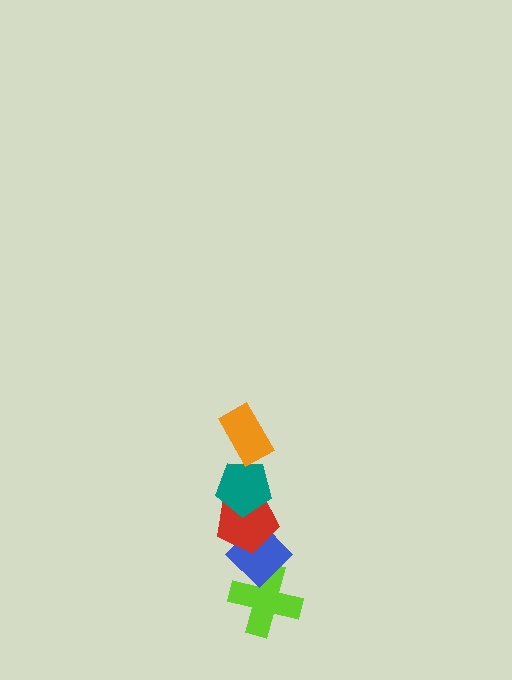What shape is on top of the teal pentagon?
The orange rectangle is on top of the teal pentagon.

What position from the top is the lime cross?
The lime cross is 5th from the top.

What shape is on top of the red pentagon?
The teal pentagon is on top of the red pentagon.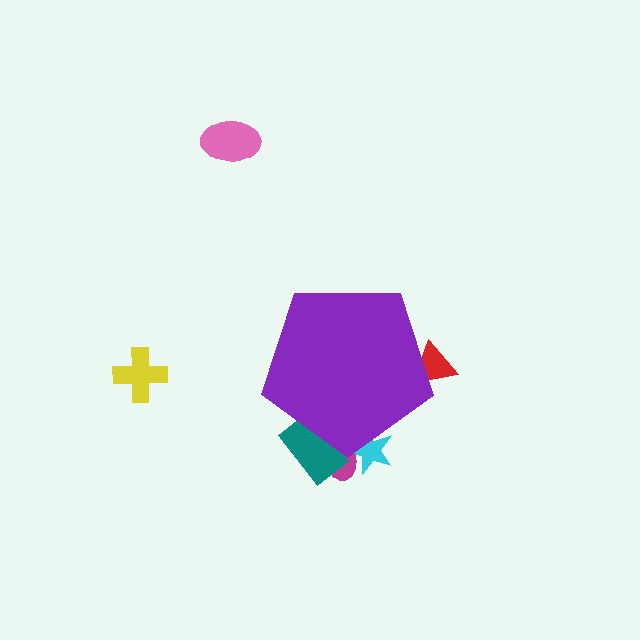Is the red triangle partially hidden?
Yes, the red triangle is partially hidden behind the purple pentagon.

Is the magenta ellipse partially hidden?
Yes, the magenta ellipse is partially hidden behind the purple pentagon.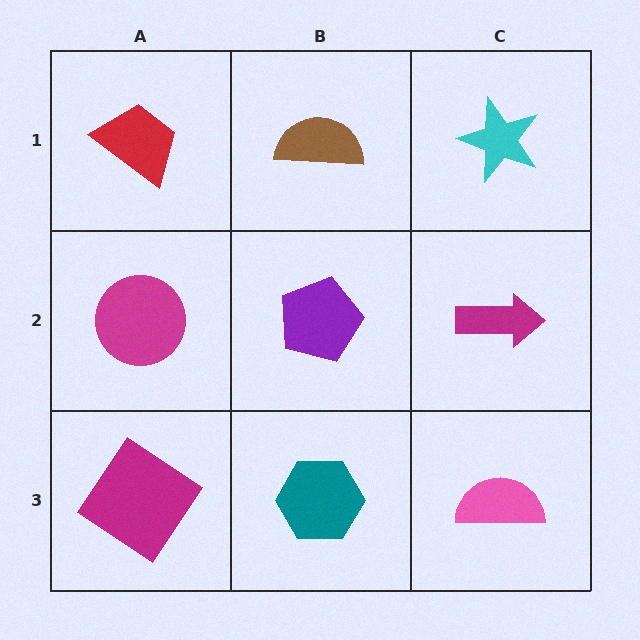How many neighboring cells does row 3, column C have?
2.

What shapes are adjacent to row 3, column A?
A magenta circle (row 2, column A), a teal hexagon (row 3, column B).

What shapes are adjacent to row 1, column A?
A magenta circle (row 2, column A), a brown semicircle (row 1, column B).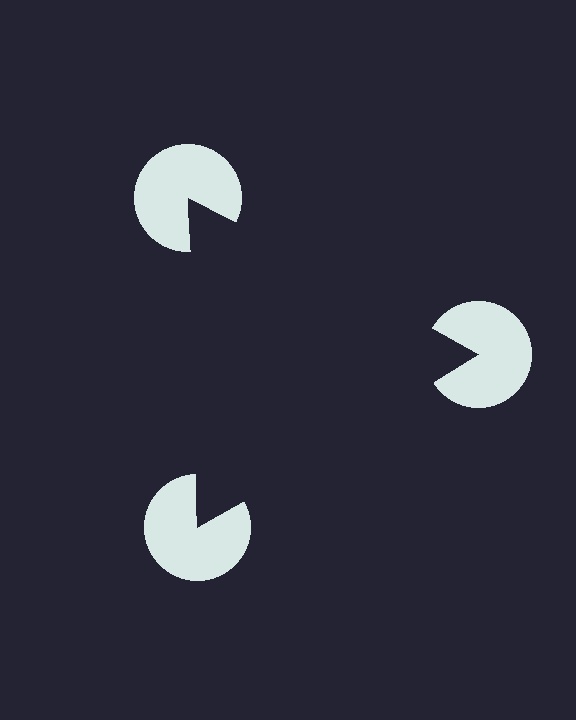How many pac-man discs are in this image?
There are 3 — one at each vertex of the illusory triangle.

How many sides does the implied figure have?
3 sides.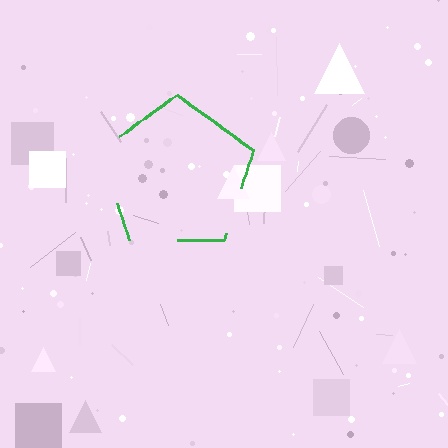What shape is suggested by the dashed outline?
The dashed outline suggests a pentagon.